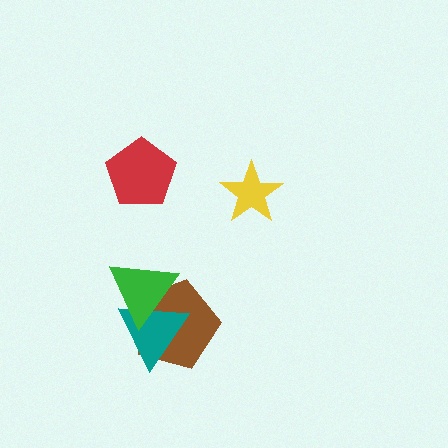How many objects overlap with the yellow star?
0 objects overlap with the yellow star.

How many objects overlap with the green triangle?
2 objects overlap with the green triangle.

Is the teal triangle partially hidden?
Yes, it is partially covered by another shape.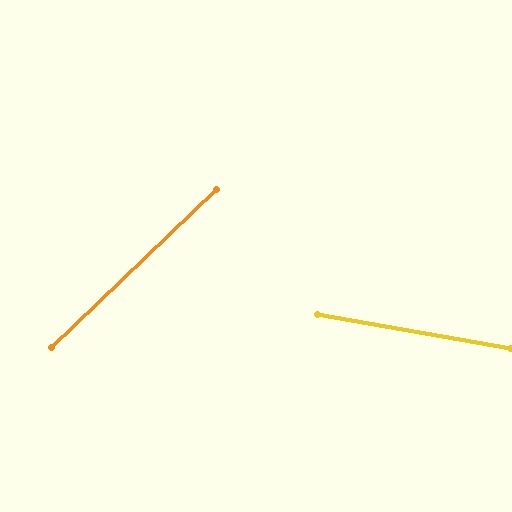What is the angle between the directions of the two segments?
Approximately 54 degrees.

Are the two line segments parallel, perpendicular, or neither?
Neither parallel nor perpendicular — they differ by about 54°.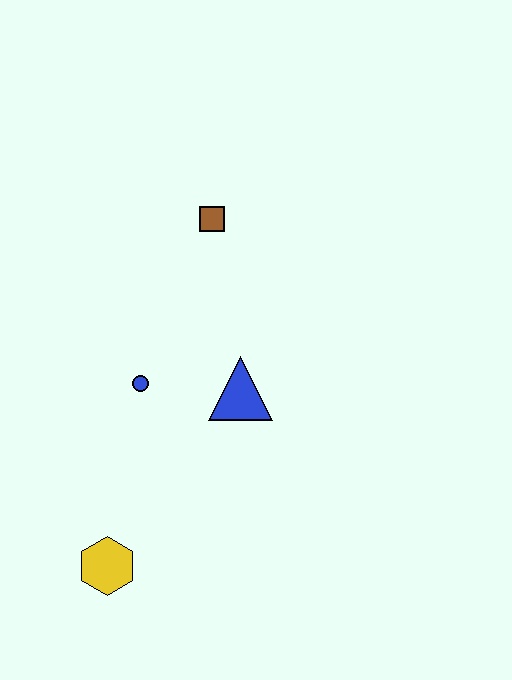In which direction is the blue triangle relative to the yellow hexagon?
The blue triangle is above the yellow hexagon.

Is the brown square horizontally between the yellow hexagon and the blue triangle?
Yes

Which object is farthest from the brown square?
The yellow hexagon is farthest from the brown square.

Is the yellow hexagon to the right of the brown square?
No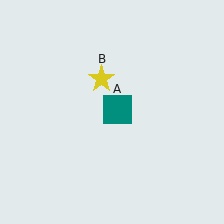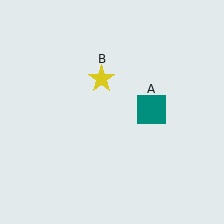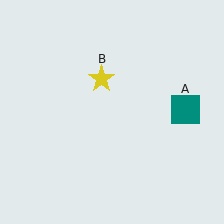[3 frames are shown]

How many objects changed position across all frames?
1 object changed position: teal square (object A).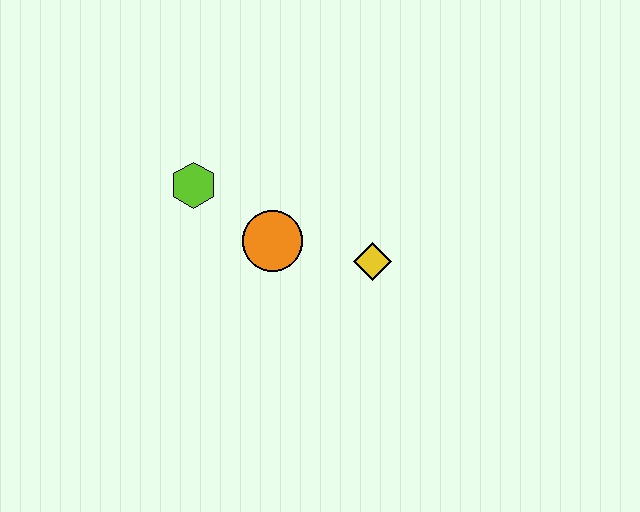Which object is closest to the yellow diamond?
The orange circle is closest to the yellow diamond.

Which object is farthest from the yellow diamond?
The lime hexagon is farthest from the yellow diamond.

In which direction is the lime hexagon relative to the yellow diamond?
The lime hexagon is to the left of the yellow diamond.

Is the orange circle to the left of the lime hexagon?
No